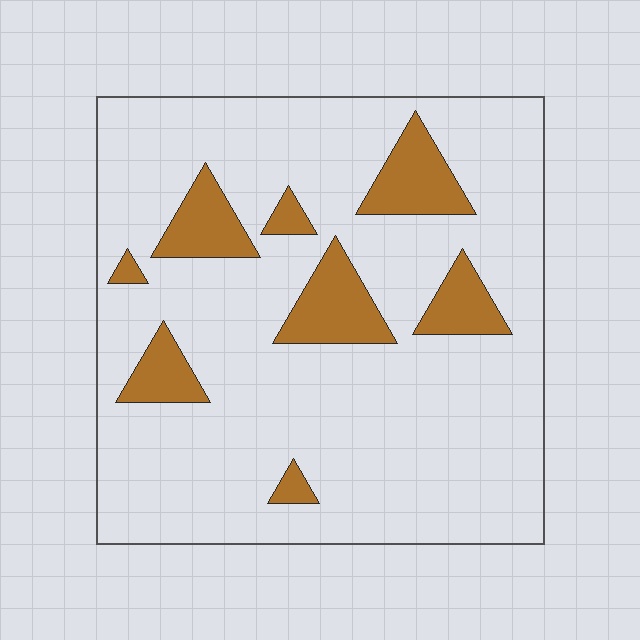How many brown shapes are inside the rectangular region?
8.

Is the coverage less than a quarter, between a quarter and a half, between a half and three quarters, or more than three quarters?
Less than a quarter.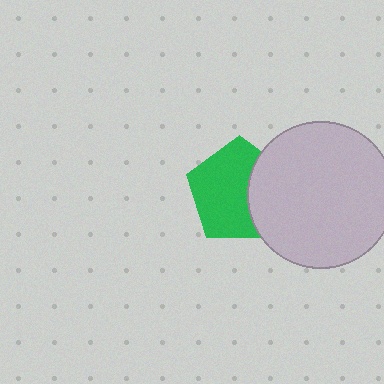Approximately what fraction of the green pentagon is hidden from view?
Roughly 34% of the green pentagon is hidden behind the light gray circle.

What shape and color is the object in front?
The object in front is a light gray circle.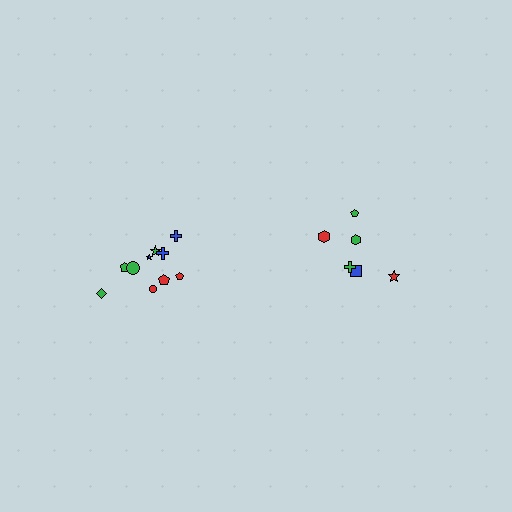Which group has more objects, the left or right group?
The left group.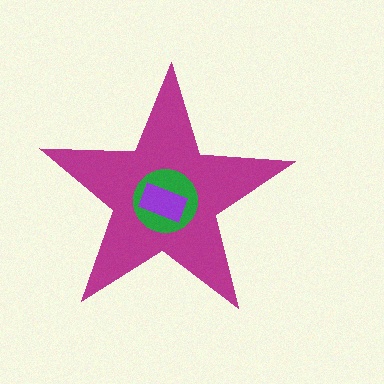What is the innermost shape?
The purple rectangle.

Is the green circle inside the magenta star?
Yes.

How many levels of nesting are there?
3.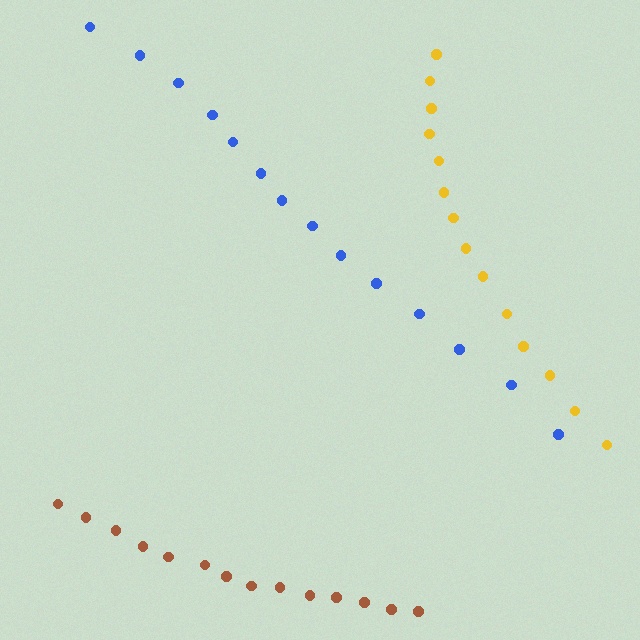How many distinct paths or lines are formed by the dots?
There are 3 distinct paths.